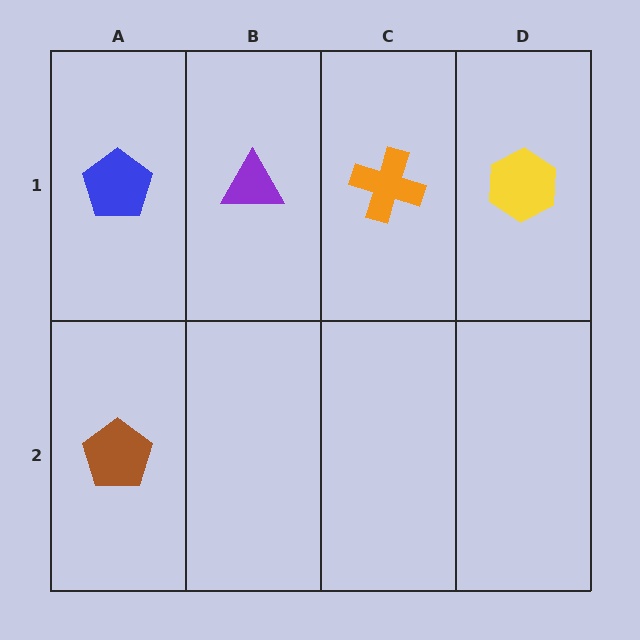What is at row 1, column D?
A yellow hexagon.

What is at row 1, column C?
An orange cross.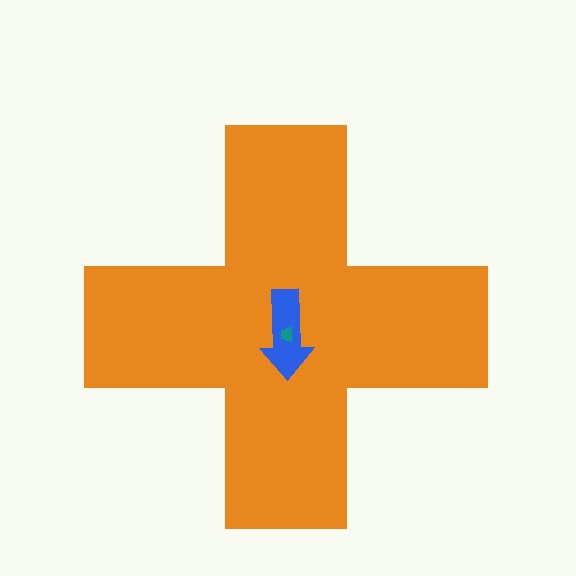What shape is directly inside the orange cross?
The blue arrow.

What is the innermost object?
The teal trapezoid.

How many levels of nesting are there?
3.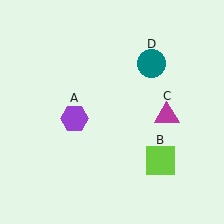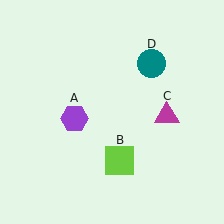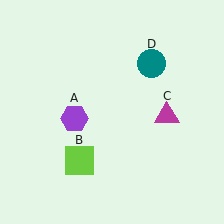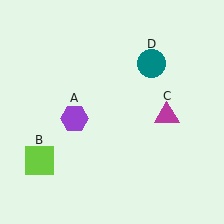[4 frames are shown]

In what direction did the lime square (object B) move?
The lime square (object B) moved left.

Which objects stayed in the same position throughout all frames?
Purple hexagon (object A) and magenta triangle (object C) and teal circle (object D) remained stationary.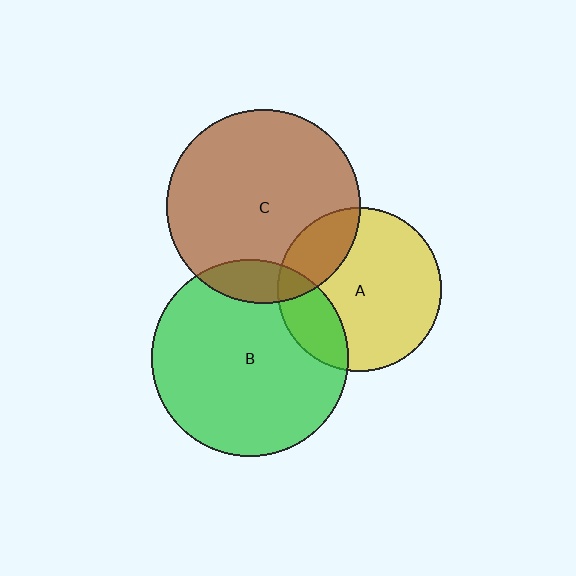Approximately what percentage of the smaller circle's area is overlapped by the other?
Approximately 20%.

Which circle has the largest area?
Circle B (green).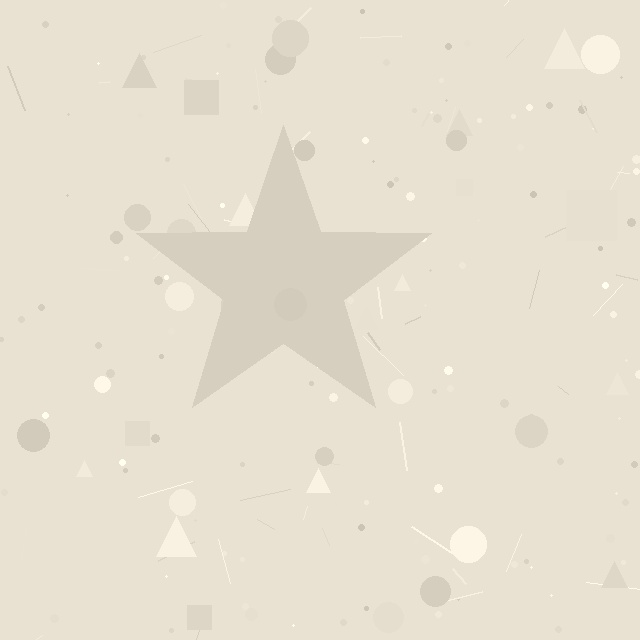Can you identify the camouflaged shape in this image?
The camouflaged shape is a star.